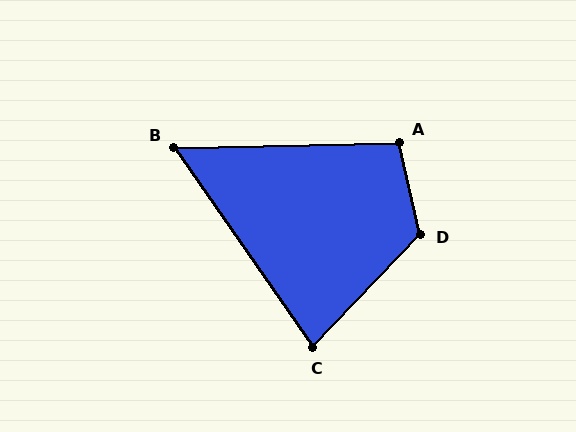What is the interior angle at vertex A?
Approximately 101 degrees (obtuse).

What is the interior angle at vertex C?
Approximately 79 degrees (acute).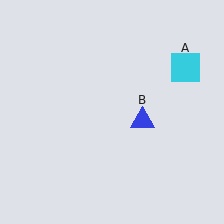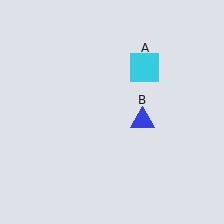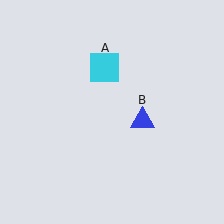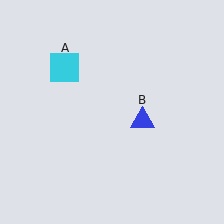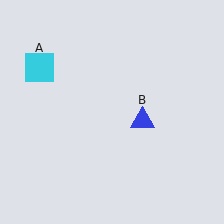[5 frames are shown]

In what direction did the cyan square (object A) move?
The cyan square (object A) moved left.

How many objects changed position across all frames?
1 object changed position: cyan square (object A).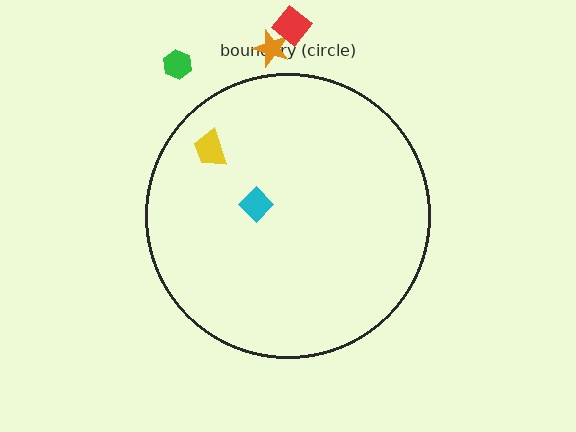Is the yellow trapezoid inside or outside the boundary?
Inside.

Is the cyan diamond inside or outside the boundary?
Inside.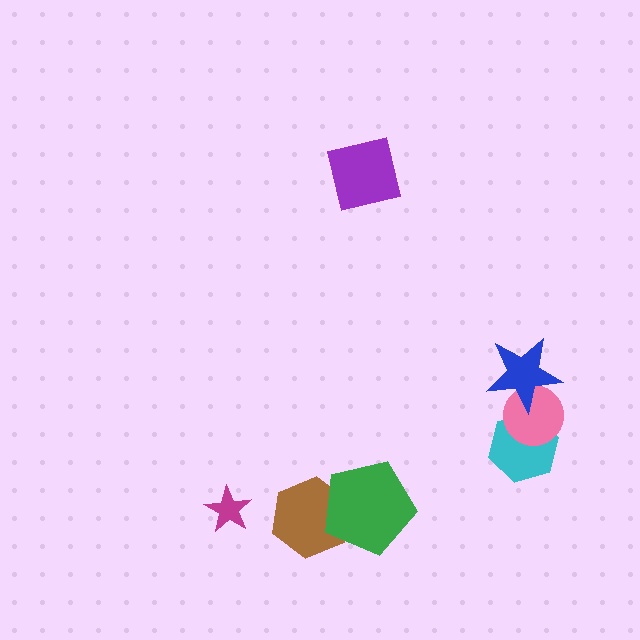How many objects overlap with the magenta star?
0 objects overlap with the magenta star.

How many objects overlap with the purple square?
0 objects overlap with the purple square.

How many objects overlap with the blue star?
1 object overlaps with the blue star.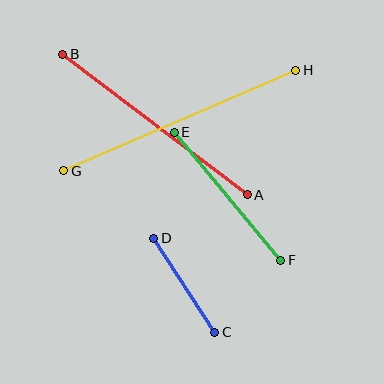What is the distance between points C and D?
The distance is approximately 112 pixels.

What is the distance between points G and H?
The distance is approximately 253 pixels.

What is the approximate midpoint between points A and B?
The midpoint is at approximately (155, 124) pixels.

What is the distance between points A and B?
The distance is approximately 232 pixels.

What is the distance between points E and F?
The distance is approximately 166 pixels.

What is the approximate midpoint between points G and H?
The midpoint is at approximately (180, 120) pixels.